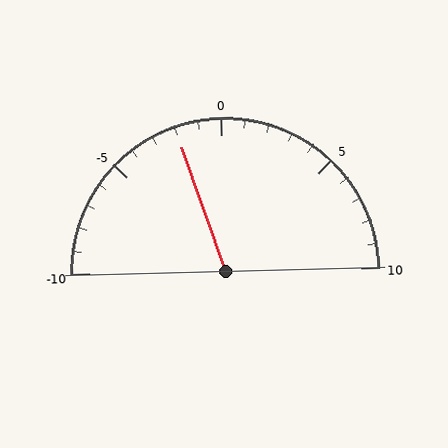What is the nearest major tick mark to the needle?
The nearest major tick mark is 0.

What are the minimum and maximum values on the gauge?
The gauge ranges from -10 to 10.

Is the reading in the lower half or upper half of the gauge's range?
The reading is in the lower half of the range (-10 to 10).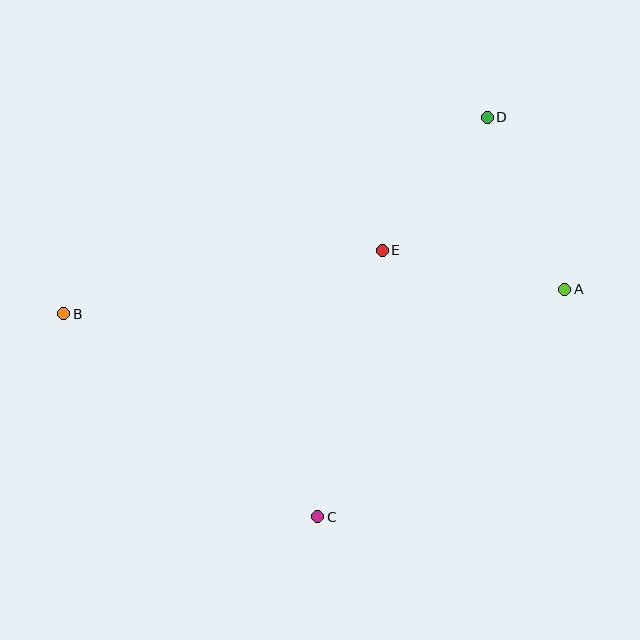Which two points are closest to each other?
Points D and E are closest to each other.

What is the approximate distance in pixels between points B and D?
The distance between B and D is approximately 467 pixels.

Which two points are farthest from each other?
Points A and B are farthest from each other.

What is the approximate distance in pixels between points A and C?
The distance between A and C is approximately 336 pixels.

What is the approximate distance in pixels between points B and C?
The distance between B and C is approximately 325 pixels.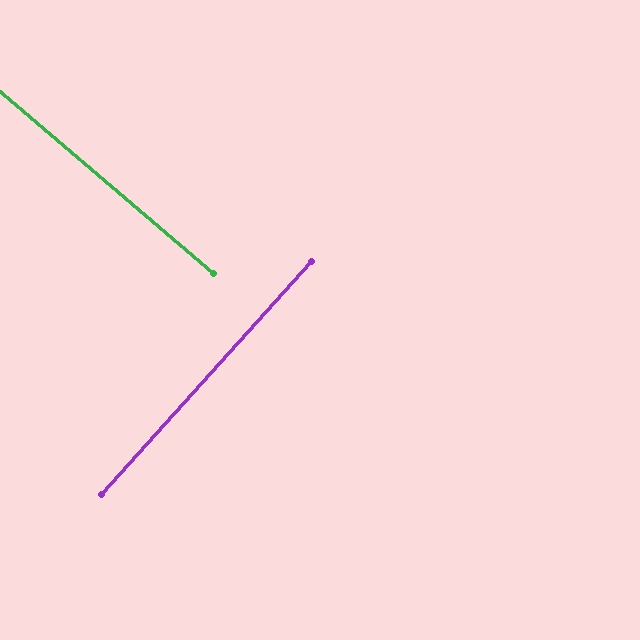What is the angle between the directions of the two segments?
Approximately 88 degrees.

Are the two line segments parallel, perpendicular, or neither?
Perpendicular — they meet at approximately 88°.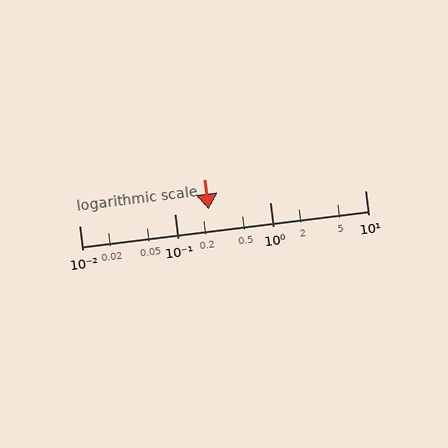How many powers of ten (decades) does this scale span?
The scale spans 3 decades, from 0.01 to 10.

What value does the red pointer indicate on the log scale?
The pointer indicates approximately 0.23.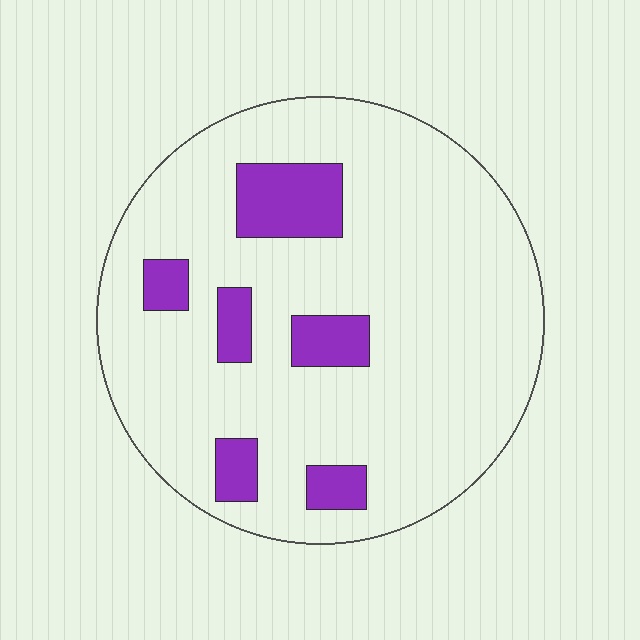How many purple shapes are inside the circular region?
6.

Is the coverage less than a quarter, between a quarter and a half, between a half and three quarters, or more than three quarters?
Less than a quarter.